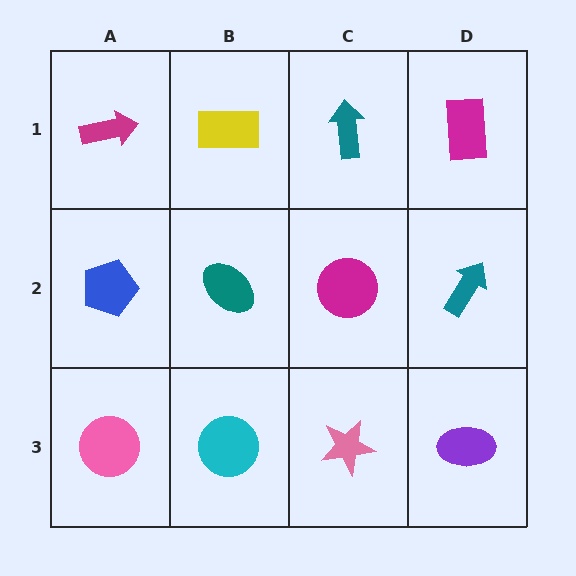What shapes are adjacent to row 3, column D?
A teal arrow (row 2, column D), a pink star (row 3, column C).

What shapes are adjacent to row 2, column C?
A teal arrow (row 1, column C), a pink star (row 3, column C), a teal ellipse (row 2, column B), a teal arrow (row 2, column D).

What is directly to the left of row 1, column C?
A yellow rectangle.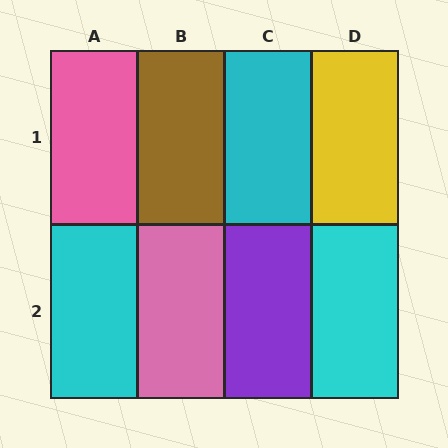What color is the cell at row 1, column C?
Cyan.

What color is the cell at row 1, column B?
Brown.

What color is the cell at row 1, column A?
Pink.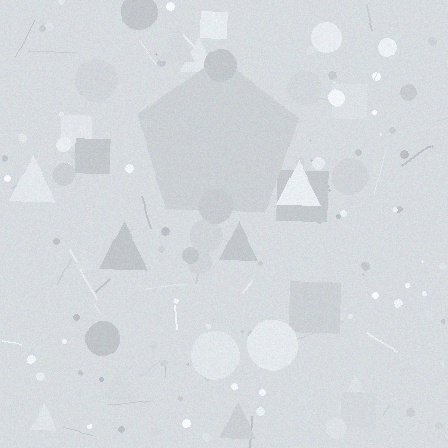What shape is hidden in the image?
A pentagon is hidden in the image.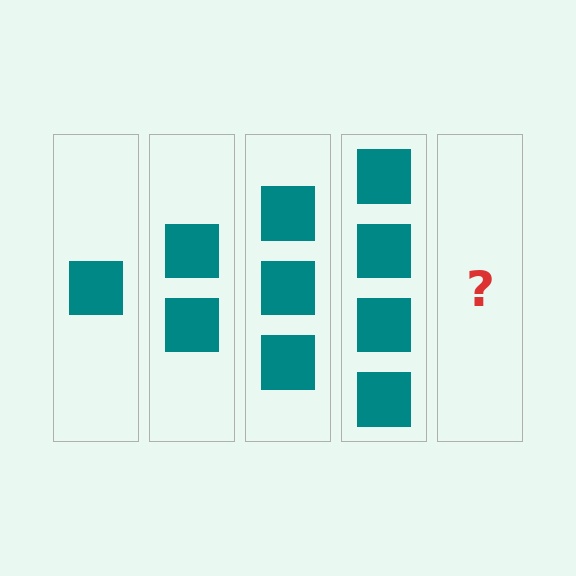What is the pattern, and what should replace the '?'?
The pattern is that each step adds one more square. The '?' should be 5 squares.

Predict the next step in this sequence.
The next step is 5 squares.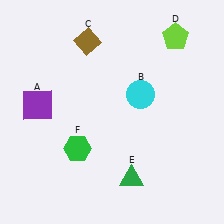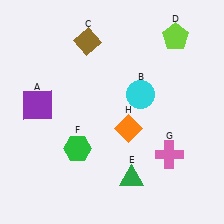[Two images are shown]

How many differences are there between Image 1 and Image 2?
There are 2 differences between the two images.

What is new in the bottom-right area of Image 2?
A pink cross (G) was added in the bottom-right area of Image 2.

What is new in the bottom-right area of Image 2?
An orange diamond (H) was added in the bottom-right area of Image 2.